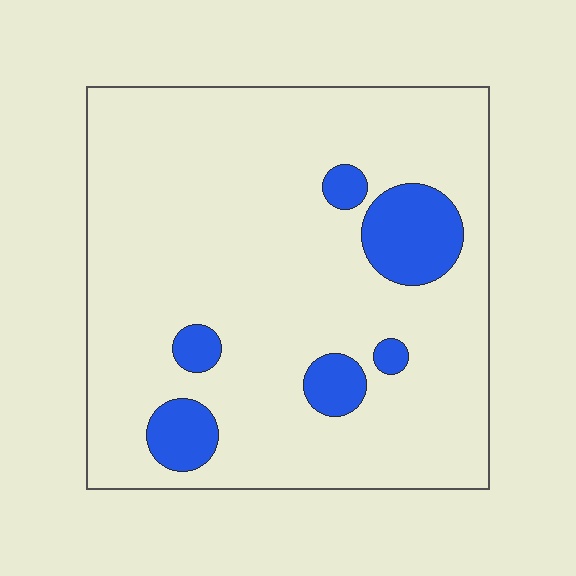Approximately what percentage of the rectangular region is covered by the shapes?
Approximately 10%.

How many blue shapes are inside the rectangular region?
6.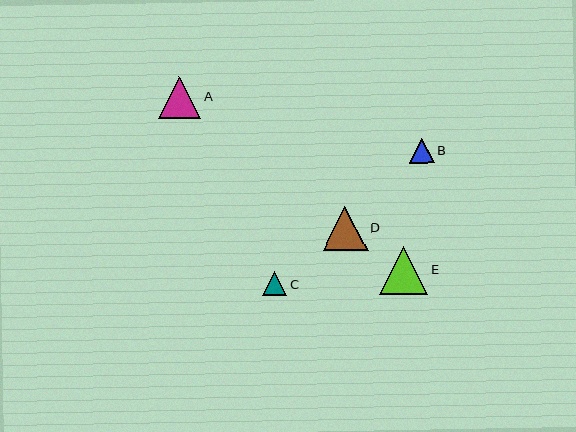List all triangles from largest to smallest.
From largest to smallest: E, D, A, B, C.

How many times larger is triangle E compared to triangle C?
Triangle E is approximately 1.9 times the size of triangle C.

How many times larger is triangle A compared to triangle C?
Triangle A is approximately 1.7 times the size of triangle C.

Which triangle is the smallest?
Triangle C is the smallest with a size of approximately 25 pixels.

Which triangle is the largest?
Triangle E is the largest with a size of approximately 48 pixels.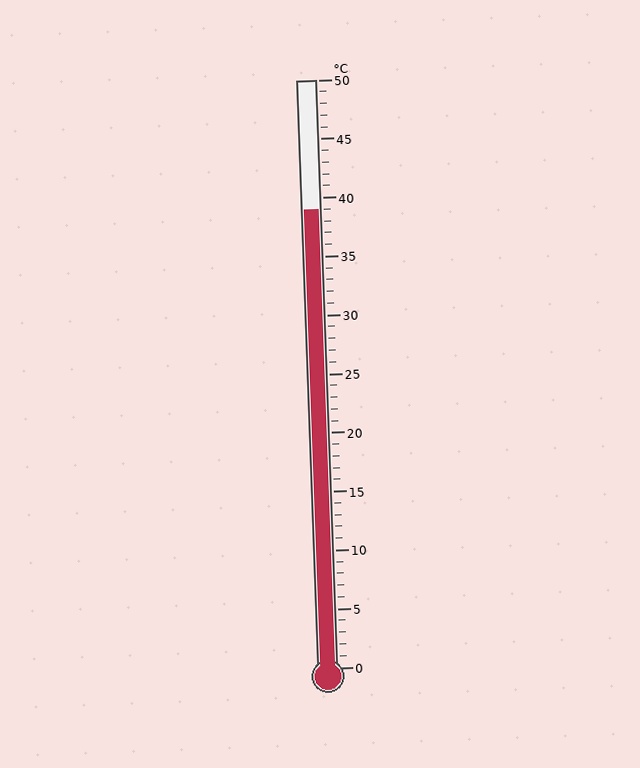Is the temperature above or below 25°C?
The temperature is above 25°C.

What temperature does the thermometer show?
The thermometer shows approximately 39°C.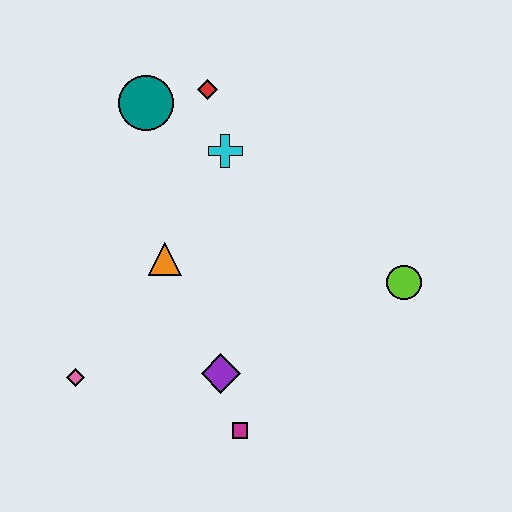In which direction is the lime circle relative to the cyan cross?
The lime circle is to the right of the cyan cross.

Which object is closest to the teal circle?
The red diamond is closest to the teal circle.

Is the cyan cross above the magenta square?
Yes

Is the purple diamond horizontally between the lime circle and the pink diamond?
Yes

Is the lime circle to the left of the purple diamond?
No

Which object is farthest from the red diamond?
The magenta square is farthest from the red diamond.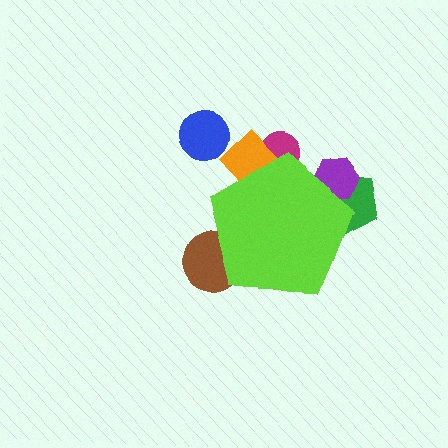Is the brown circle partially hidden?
Yes, the brown circle is partially hidden behind the lime pentagon.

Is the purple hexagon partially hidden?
Yes, the purple hexagon is partially hidden behind the lime pentagon.